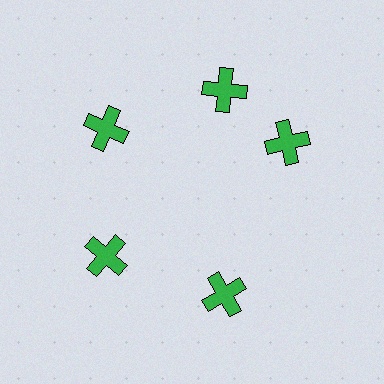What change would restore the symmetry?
The symmetry would be restored by rotating it back into even spacing with its neighbors so that all 5 crosses sit at equal angles and equal distance from the center.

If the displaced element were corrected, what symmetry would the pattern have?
It would have 5-fold rotational symmetry — the pattern would map onto itself every 72 degrees.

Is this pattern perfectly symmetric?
No. The 5 green crosses are arranged in a ring, but one element near the 3 o'clock position is rotated out of alignment along the ring, breaking the 5-fold rotational symmetry.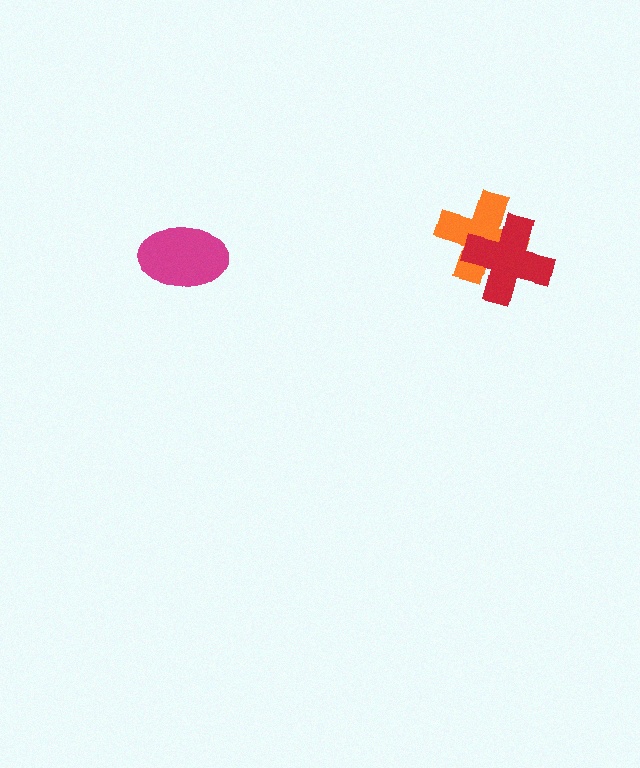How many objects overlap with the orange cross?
1 object overlaps with the orange cross.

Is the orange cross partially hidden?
Yes, it is partially covered by another shape.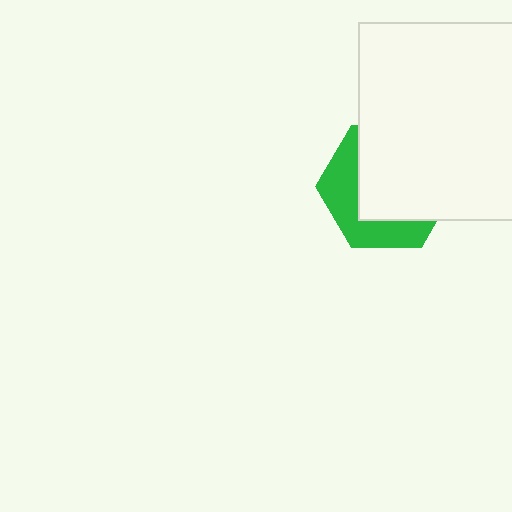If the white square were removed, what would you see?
You would see the complete green hexagon.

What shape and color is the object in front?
The object in front is a white square.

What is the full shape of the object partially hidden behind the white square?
The partially hidden object is a green hexagon.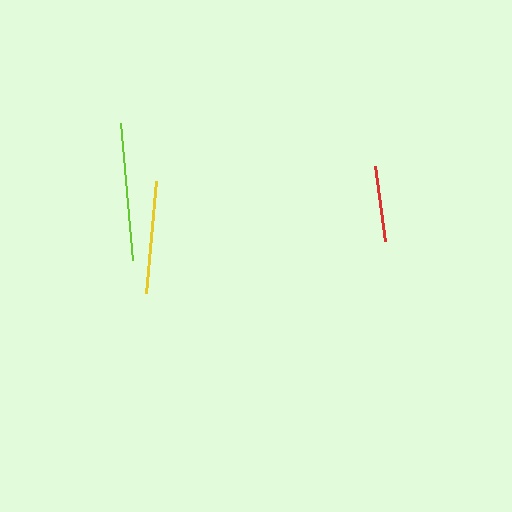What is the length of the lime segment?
The lime segment is approximately 137 pixels long.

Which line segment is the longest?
The lime line is the longest at approximately 137 pixels.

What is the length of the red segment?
The red segment is approximately 77 pixels long.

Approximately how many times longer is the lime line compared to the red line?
The lime line is approximately 1.8 times the length of the red line.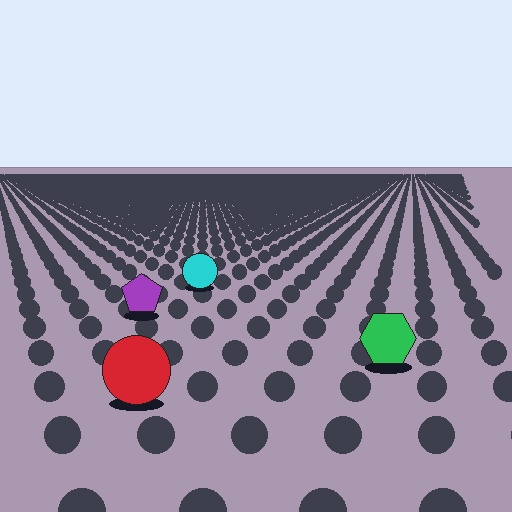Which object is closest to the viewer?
The red circle is closest. The texture marks near it are larger and more spread out.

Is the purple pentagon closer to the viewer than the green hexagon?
No. The green hexagon is closer — you can tell from the texture gradient: the ground texture is coarser near it.